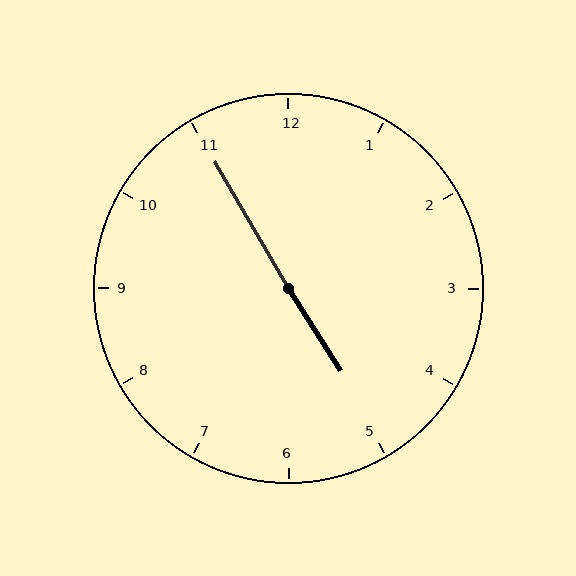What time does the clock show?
4:55.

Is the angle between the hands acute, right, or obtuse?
It is obtuse.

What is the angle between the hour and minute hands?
Approximately 178 degrees.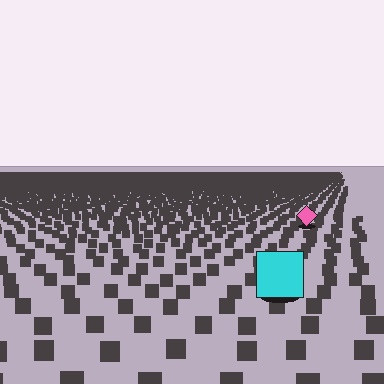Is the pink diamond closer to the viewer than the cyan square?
No. The cyan square is closer — you can tell from the texture gradient: the ground texture is coarser near it.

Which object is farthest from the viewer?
The pink diamond is farthest from the viewer. It appears smaller and the ground texture around it is denser.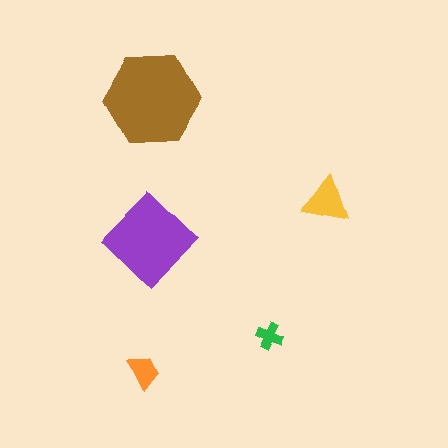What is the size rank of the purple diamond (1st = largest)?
2nd.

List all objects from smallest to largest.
The green cross, the orange trapezoid, the yellow triangle, the purple diamond, the brown hexagon.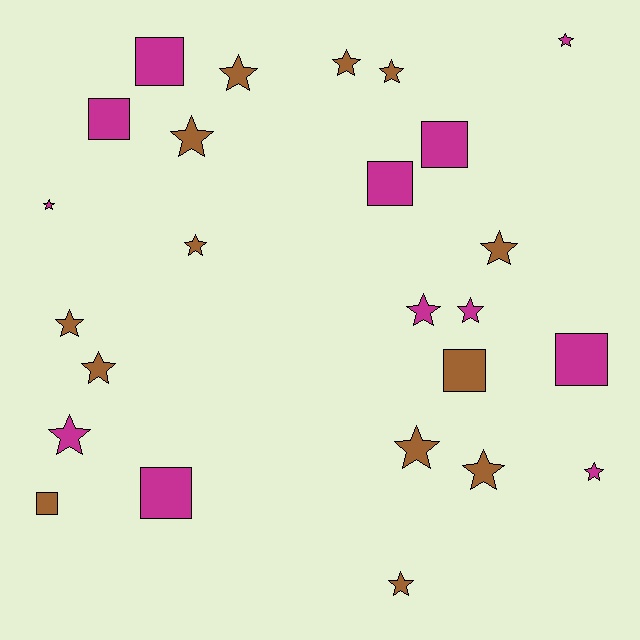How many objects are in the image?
There are 25 objects.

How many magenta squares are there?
There are 6 magenta squares.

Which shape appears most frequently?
Star, with 17 objects.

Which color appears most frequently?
Brown, with 13 objects.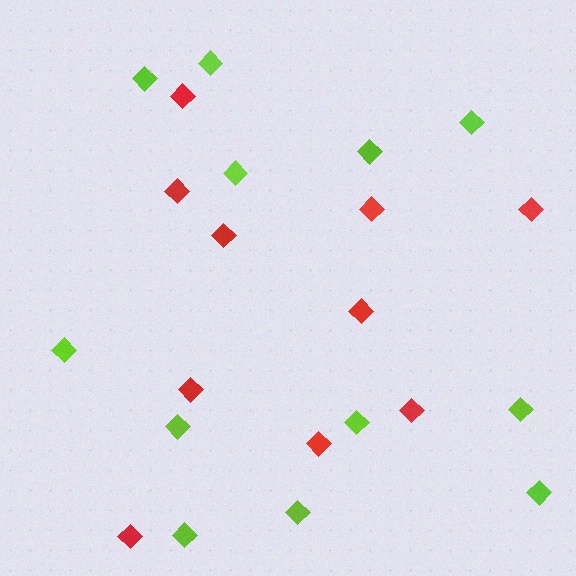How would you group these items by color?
There are 2 groups: one group of red diamonds (10) and one group of lime diamonds (12).